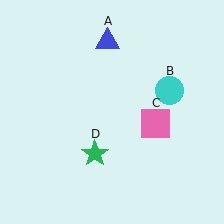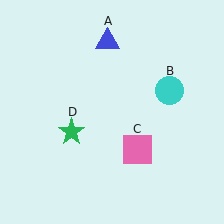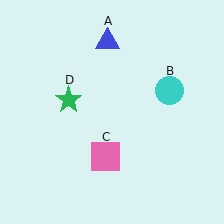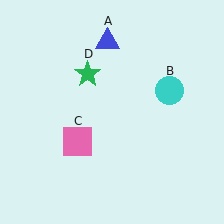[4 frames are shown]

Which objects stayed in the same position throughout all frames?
Blue triangle (object A) and cyan circle (object B) remained stationary.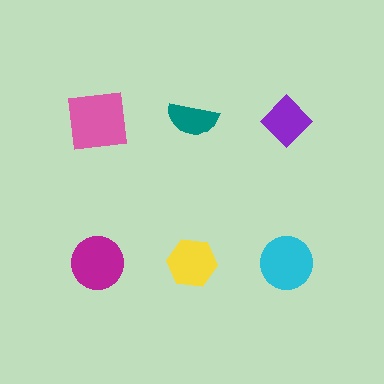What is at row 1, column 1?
A pink square.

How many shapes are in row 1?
3 shapes.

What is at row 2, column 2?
A yellow hexagon.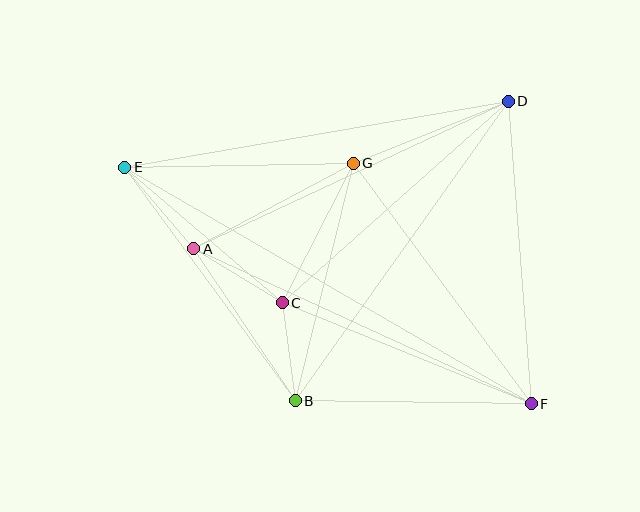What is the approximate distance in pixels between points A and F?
The distance between A and F is approximately 371 pixels.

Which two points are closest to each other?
Points B and C are closest to each other.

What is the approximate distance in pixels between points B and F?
The distance between B and F is approximately 236 pixels.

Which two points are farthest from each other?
Points E and F are farthest from each other.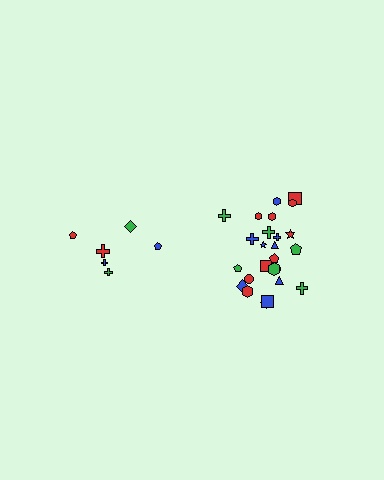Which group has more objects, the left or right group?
The right group.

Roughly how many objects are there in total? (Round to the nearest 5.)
Roughly 30 objects in total.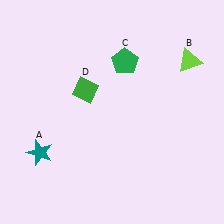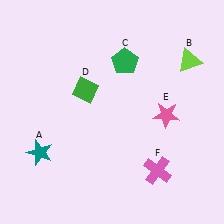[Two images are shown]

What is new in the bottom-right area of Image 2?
A pink star (E) was added in the bottom-right area of Image 2.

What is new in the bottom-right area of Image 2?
A pink cross (F) was added in the bottom-right area of Image 2.